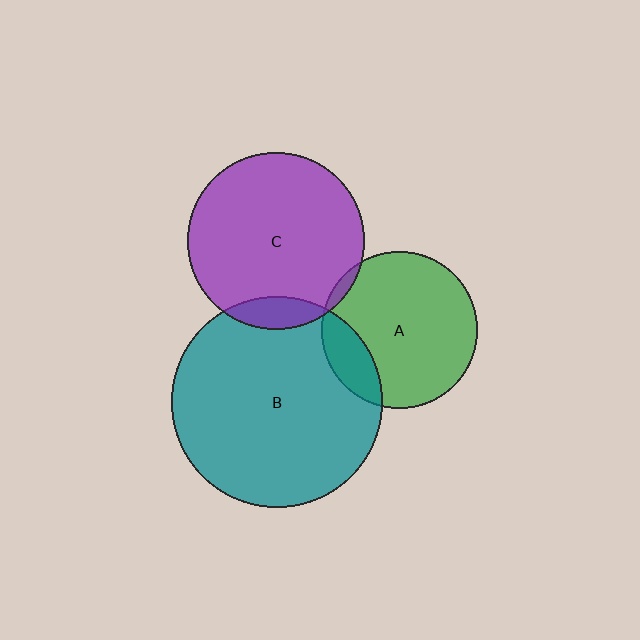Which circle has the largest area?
Circle B (teal).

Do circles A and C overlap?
Yes.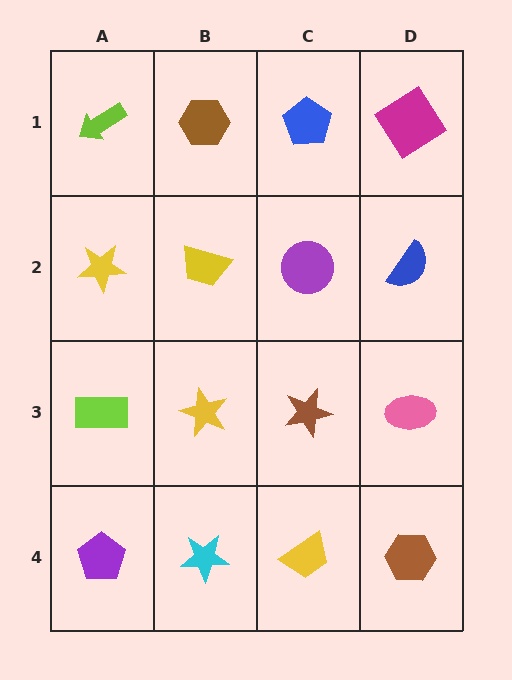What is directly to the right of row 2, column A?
A yellow trapezoid.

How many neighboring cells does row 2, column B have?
4.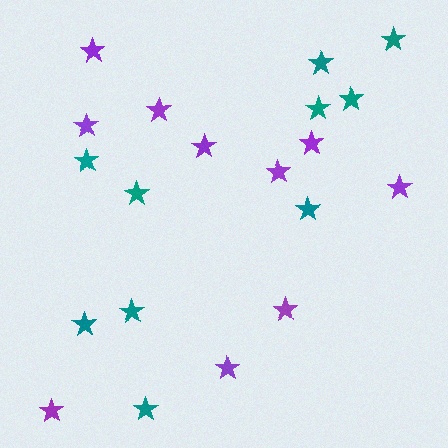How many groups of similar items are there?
There are 2 groups: one group of purple stars (10) and one group of teal stars (10).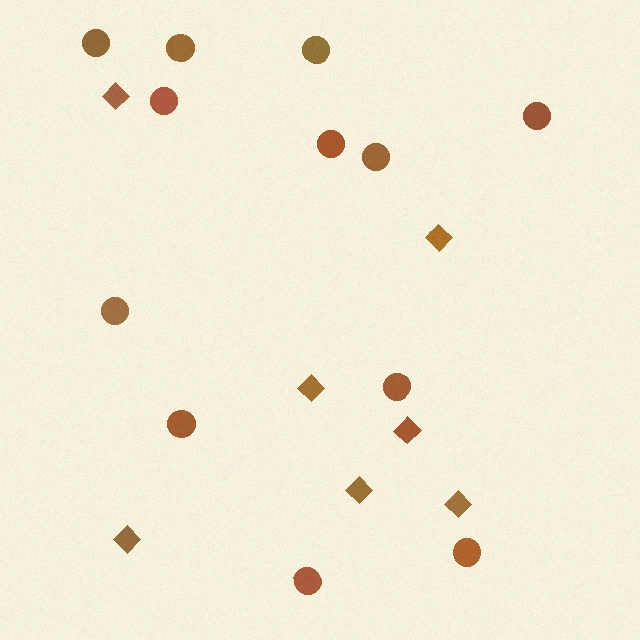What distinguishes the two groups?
There are 2 groups: one group of diamonds (7) and one group of circles (12).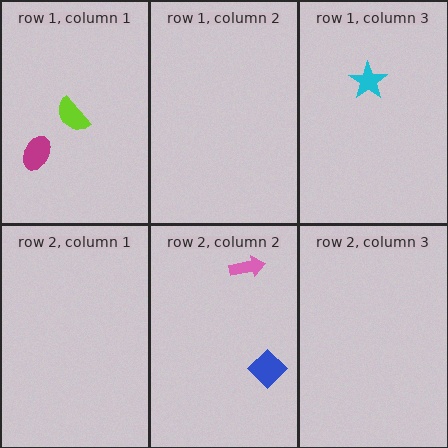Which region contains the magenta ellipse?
The row 1, column 1 region.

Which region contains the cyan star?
The row 1, column 3 region.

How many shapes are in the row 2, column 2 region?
2.